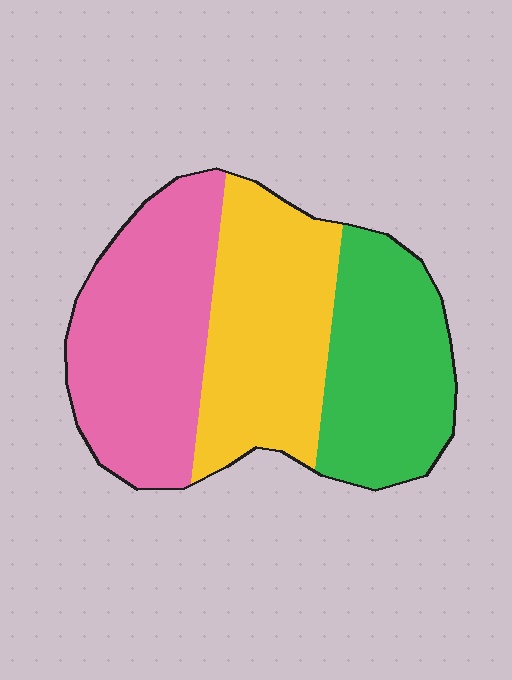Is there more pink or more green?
Pink.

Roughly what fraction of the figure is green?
Green covers about 30% of the figure.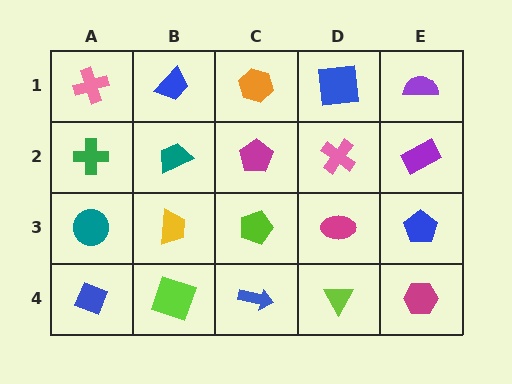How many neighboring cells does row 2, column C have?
4.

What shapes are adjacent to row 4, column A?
A teal circle (row 3, column A), a lime square (row 4, column B).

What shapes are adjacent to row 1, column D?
A pink cross (row 2, column D), an orange hexagon (row 1, column C), a purple semicircle (row 1, column E).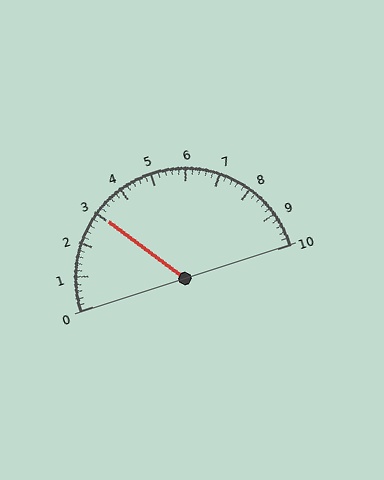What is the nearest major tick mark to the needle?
The nearest major tick mark is 3.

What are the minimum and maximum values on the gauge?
The gauge ranges from 0 to 10.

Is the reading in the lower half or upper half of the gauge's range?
The reading is in the lower half of the range (0 to 10).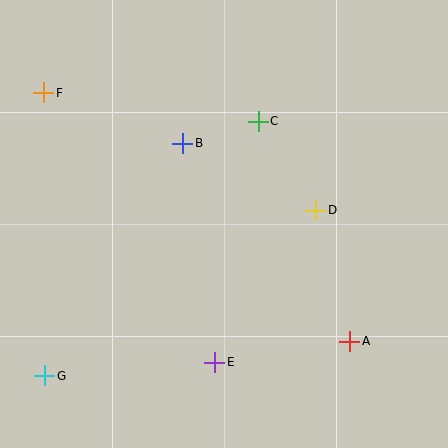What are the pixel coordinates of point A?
Point A is at (350, 341).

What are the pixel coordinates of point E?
Point E is at (215, 362).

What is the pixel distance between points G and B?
The distance between G and B is 271 pixels.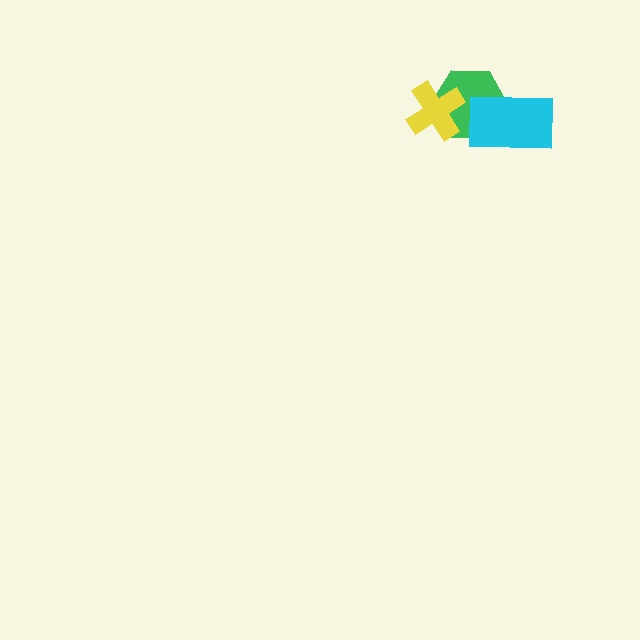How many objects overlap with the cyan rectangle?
1 object overlaps with the cyan rectangle.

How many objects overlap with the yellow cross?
1 object overlaps with the yellow cross.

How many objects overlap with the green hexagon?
2 objects overlap with the green hexagon.